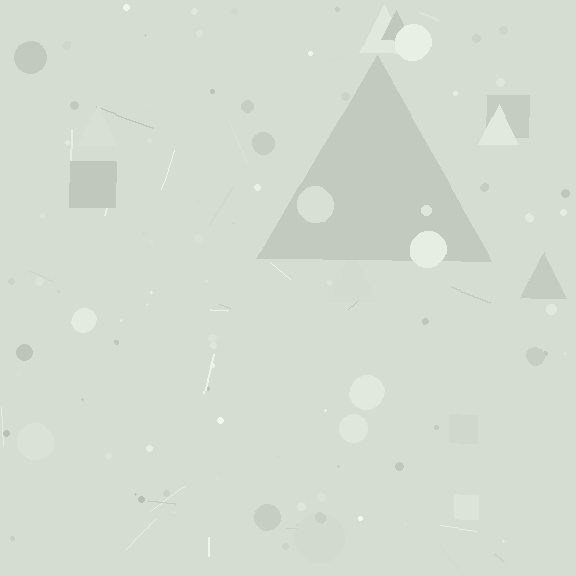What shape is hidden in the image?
A triangle is hidden in the image.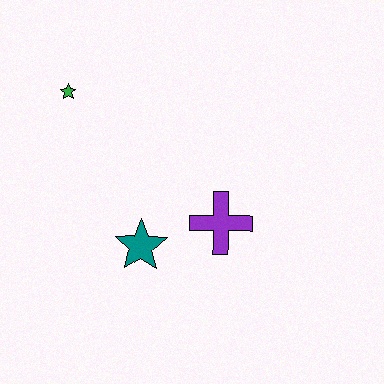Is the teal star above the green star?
No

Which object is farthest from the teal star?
The green star is farthest from the teal star.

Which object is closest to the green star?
The teal star is closest to the green star.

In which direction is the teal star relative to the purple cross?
The teal star is to the left of the purple cross.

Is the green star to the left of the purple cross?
Yes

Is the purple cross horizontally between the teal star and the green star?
No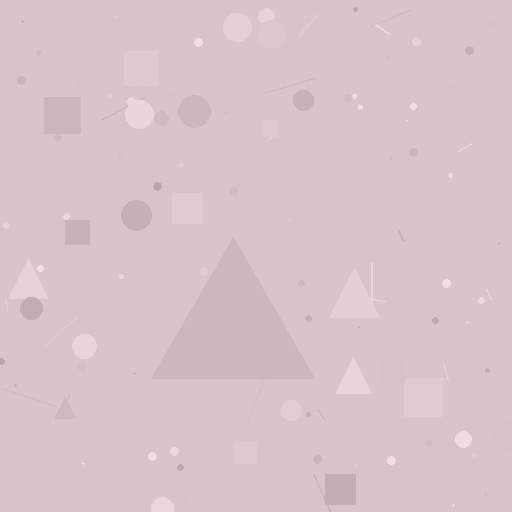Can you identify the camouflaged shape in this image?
The camouflaged shape is a triangle.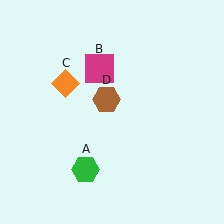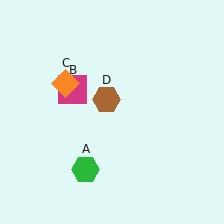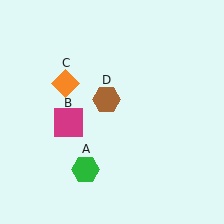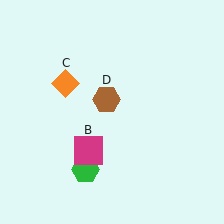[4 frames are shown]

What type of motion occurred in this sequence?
The magenta square (object B) rotated counterclockwise around the center of the scene.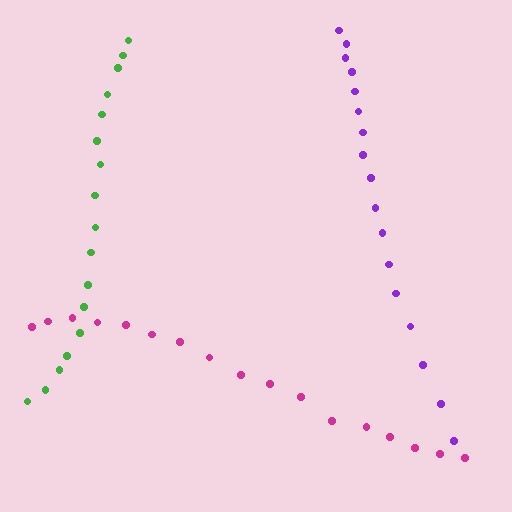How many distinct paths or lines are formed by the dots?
There are 3 distinct paths.